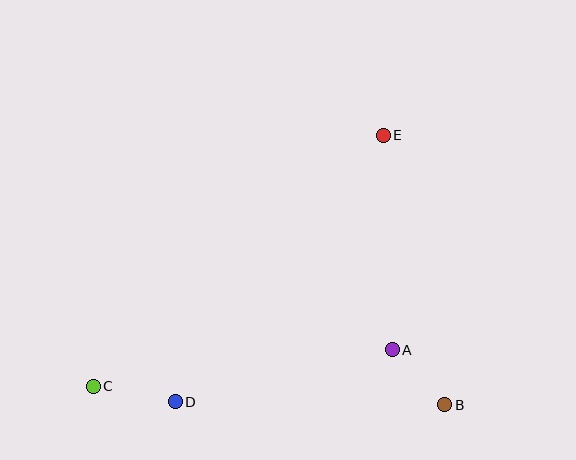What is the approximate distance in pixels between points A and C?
The distance between A and C is approximately 301 pixels.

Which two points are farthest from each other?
Points C and E are farthest from each other.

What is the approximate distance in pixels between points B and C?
The distance between B and C is approximately 352 pixels.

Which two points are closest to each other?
Points A and B are closest to each other.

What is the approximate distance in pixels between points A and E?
The distance between A and E is approximately 215 pixels.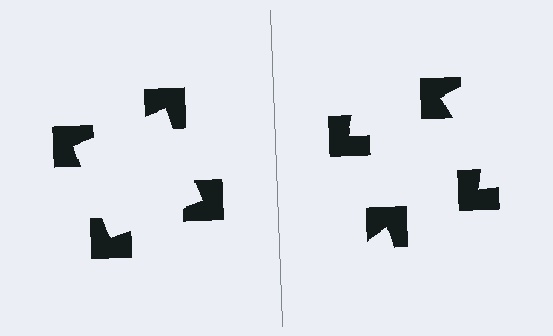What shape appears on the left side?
An illusory square.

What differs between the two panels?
The notched squares are positioned identically on both sides; only the wedge orientations differ. On the left they align to a square; on the right they are misaligned.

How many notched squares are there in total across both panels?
8 — 4 on each side.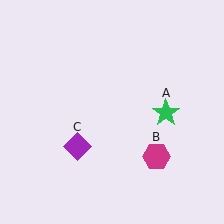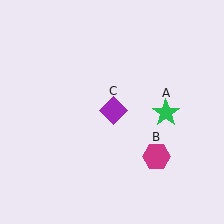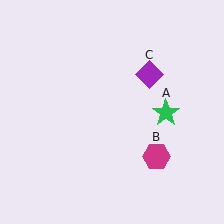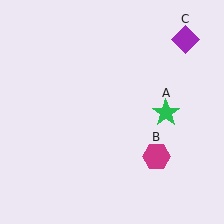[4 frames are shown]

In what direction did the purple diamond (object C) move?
The purple diamond (object C) moved up and to the right.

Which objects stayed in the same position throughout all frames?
Green star (object A) and magenta hexagon (object B) remained stationary.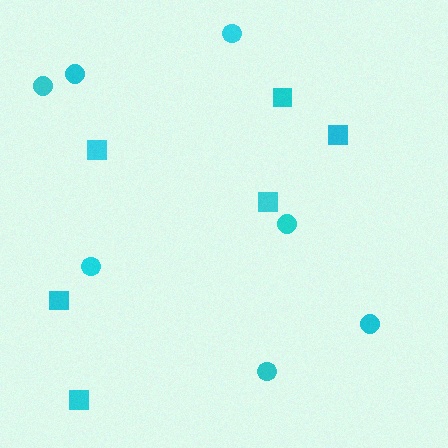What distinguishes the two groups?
There are 2 groups: one group of circles (7) and one group of squares (6).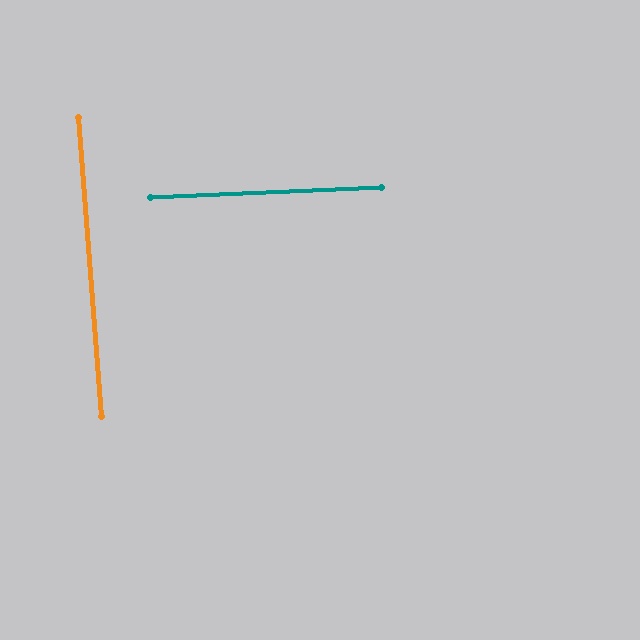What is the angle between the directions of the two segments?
Approximately 88 degrees.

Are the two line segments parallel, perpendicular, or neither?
Perpendicular — they meet at approximately 88°.